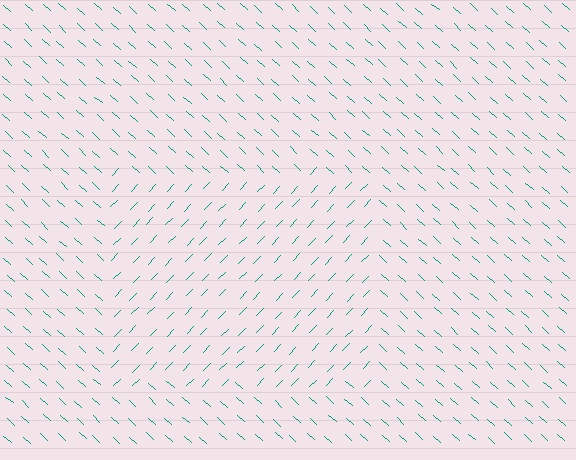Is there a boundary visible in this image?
Yes, there is a texture boundary formed by a change in line orientation.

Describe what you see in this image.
The image is filled with small teal line segments. A rectangle region in the image has lines oriented differently from the surrounding lines, creating a visible texture boundary.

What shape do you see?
I see a rectangle.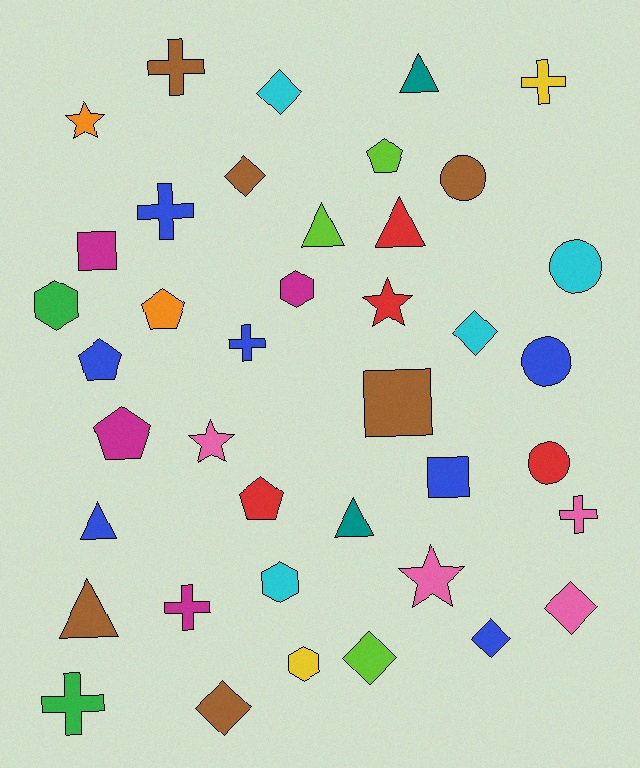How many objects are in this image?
There are 40 objects.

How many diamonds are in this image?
There are 7 diamonds.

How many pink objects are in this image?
There are 4 pink objects.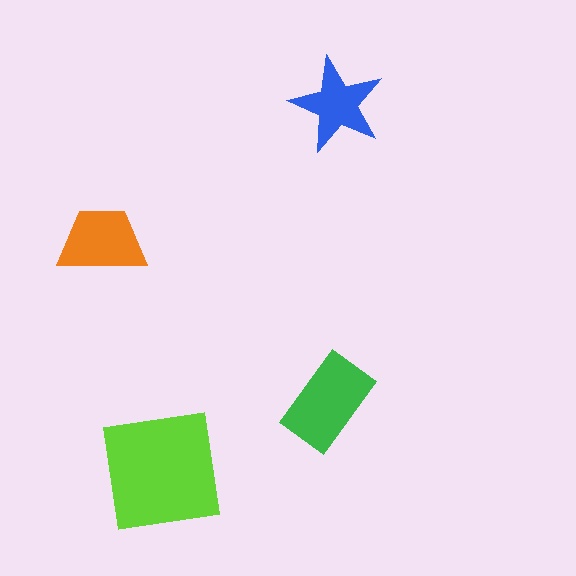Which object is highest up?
The blue star is topmost.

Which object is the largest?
The lime square.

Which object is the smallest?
The blue star.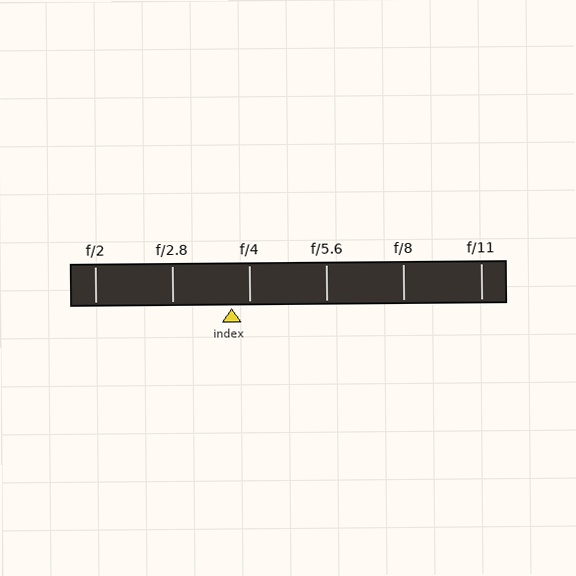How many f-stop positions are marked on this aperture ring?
There are 6 f-stop positions marked.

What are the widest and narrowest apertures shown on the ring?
The widest aperture shown is f/2 and the narrowest is f/11.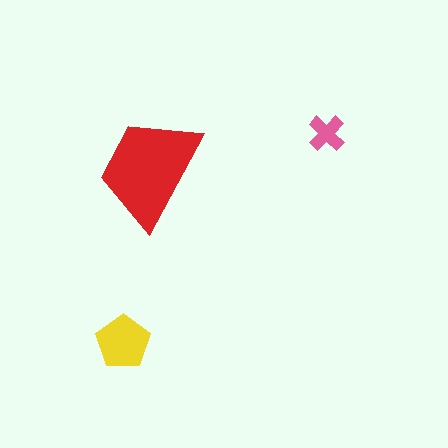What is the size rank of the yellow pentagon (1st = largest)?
2nd.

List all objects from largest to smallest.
The red trapezoid, the yellow pentagon, the pink cross.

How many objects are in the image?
There are 3 objects in the image.